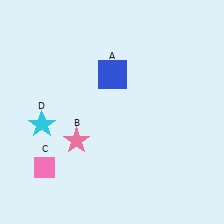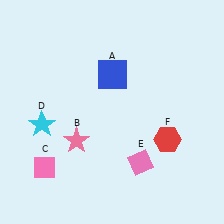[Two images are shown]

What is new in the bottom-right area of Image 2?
A red hexagon (F) was added in the bottom-right area of Image 2.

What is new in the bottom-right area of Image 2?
A pink diamond (E) was added in the bottom-right area of Image 2.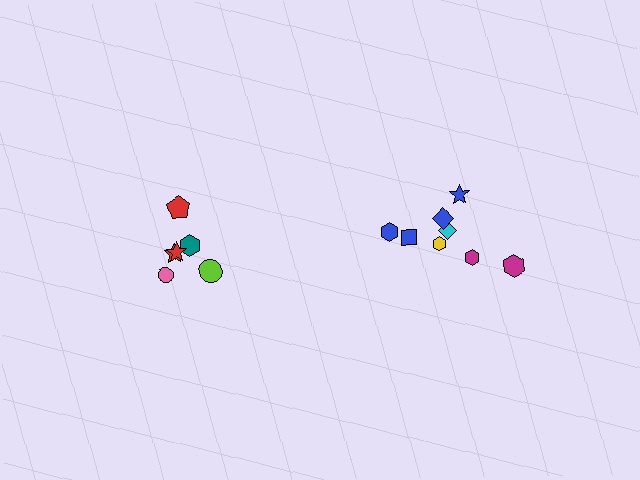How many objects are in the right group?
There are 8 objects.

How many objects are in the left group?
There are 6 objects.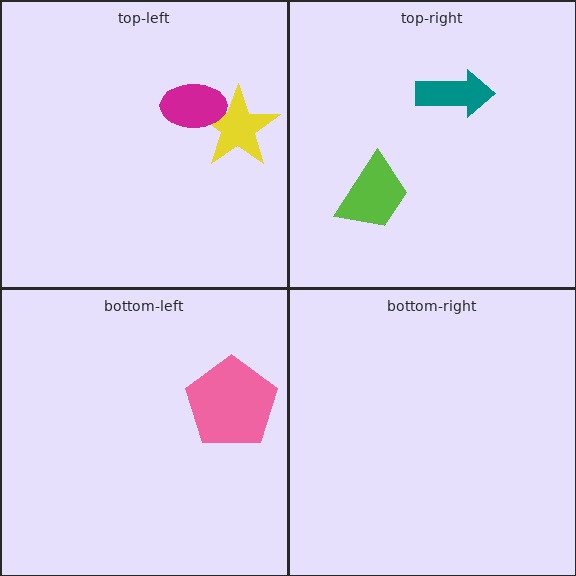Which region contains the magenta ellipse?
The top-left region.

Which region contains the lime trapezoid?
The top-right region.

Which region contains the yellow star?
The top-left region.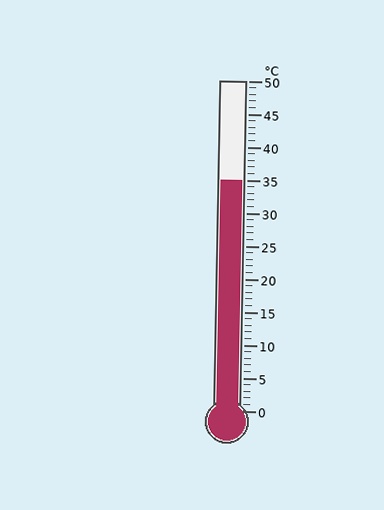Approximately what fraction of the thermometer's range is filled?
The thermometer is filled to approximately 70% of its range.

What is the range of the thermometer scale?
The thermometer scale ranges from 0°C to 50°C.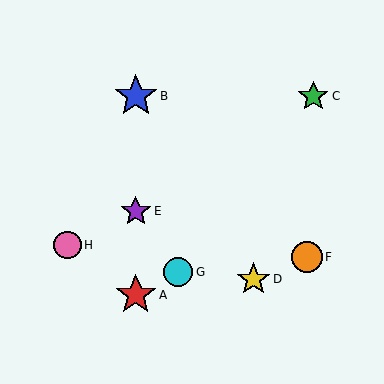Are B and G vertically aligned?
No, B is at x≈136 and G is at x≈178.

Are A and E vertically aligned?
Yes, both are at x≈136.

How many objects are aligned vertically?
3 objects (A, B, E) are aligned vertically.